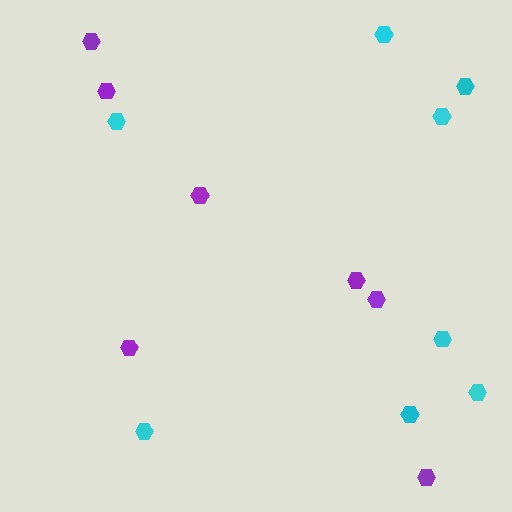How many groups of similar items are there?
There are 2 groups: one group of cyan hexagons (8) and one group of purple hexagons (7).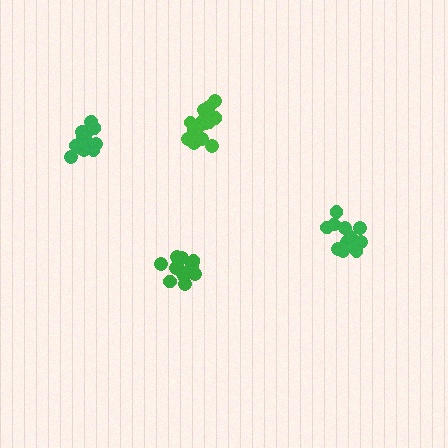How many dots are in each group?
Group 1: 12 dots, Group 2: 17 dots, Group 3: 14 dots, Group 4: 16 dots (59 total).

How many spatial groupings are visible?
There are 4 spatial groupings.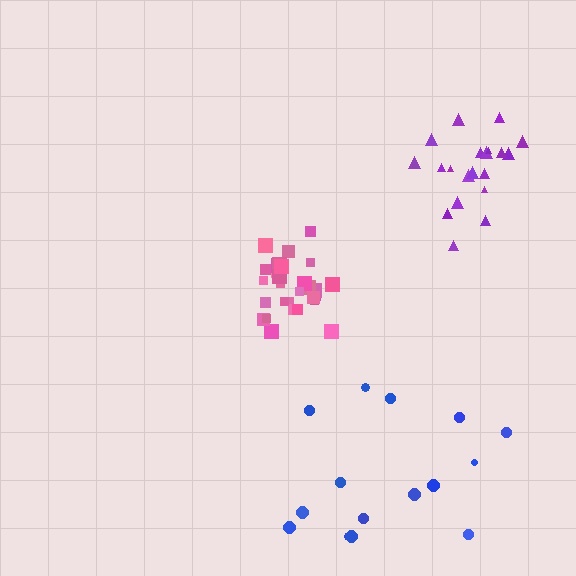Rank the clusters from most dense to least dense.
pink, purple, blue.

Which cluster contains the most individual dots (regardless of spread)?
Pink (29).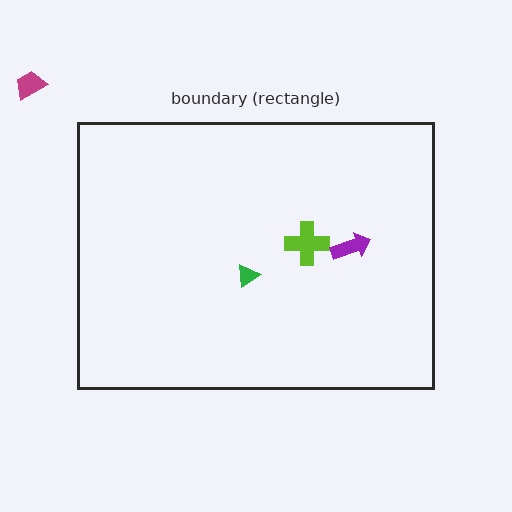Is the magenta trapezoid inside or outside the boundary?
Outside.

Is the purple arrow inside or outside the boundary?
Inside.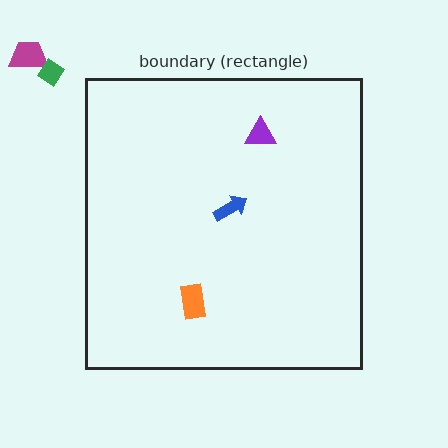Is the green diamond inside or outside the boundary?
Outside.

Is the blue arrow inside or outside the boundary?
Inside.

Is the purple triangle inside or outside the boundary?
Inside.